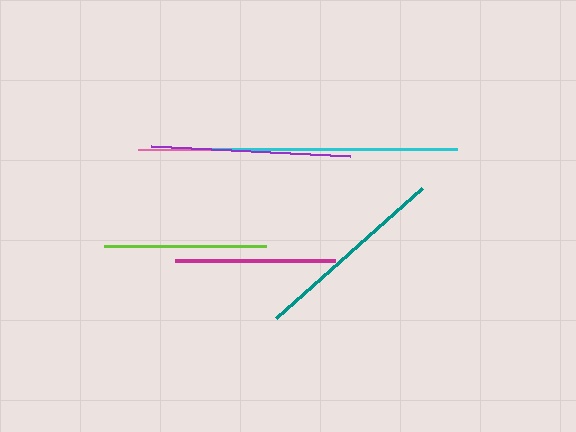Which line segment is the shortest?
The pink line is the shortest at approximately 72 pixels.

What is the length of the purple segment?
The purple segment is approximately 200 pixels long.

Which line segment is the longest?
The cyan line is the longest at approximately 267 pixels.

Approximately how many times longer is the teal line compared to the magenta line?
The teal line is approximately 1.2 times the length of the magenta line.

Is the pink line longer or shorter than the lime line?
The lime line is longer than the pink line.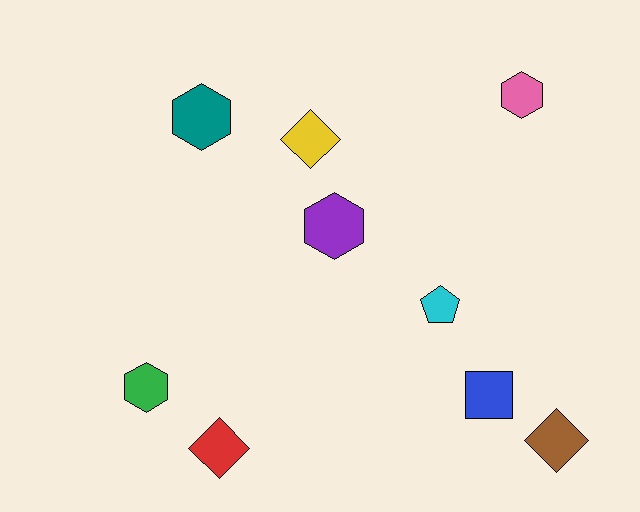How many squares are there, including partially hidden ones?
There is 1 square.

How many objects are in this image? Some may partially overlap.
There are 9 objects.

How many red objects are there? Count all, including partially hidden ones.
There is 1 red object.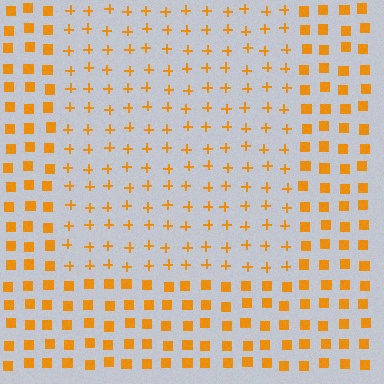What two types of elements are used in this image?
The image uses plus signs inside the rectangle region and squares outside it.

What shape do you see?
I see a rectangle.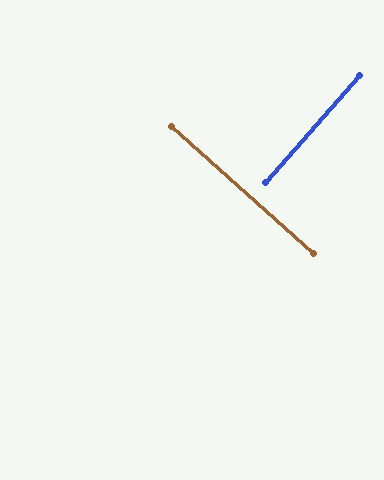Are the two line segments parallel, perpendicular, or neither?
Perpendicular — they meet at approximately 89°.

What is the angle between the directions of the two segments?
Approximately 89 degrees.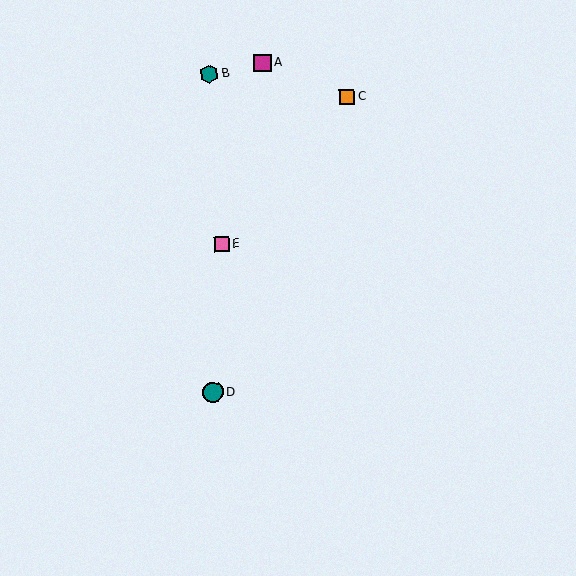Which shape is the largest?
The teal circle (labeled D) is the largest.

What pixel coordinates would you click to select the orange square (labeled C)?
Click at (347, 97) to select the orange square C.